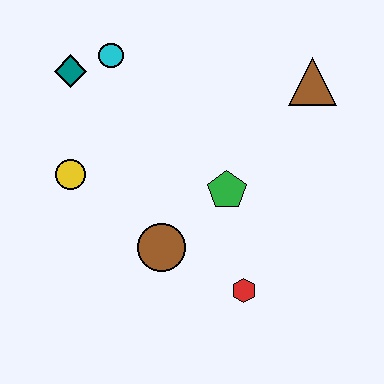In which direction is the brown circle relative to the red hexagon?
The brown circle is to the left of the red hexagon.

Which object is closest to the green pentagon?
The brown circle is closest to the green pentagon.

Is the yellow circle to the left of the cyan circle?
Yes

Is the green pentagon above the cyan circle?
No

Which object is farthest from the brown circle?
The brown triangle is farthest from the brown circle.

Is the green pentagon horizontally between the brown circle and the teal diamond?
No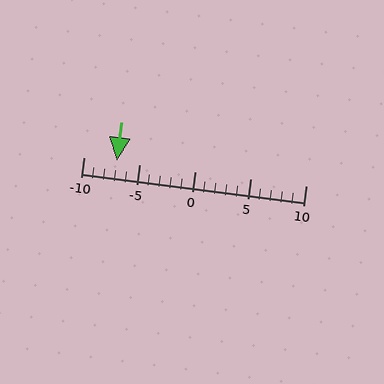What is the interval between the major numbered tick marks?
The major tick marks are spaced 5 units apart.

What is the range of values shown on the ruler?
The ruler shows values from -10 to 10.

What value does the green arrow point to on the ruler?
The green arrow points to approximately -7.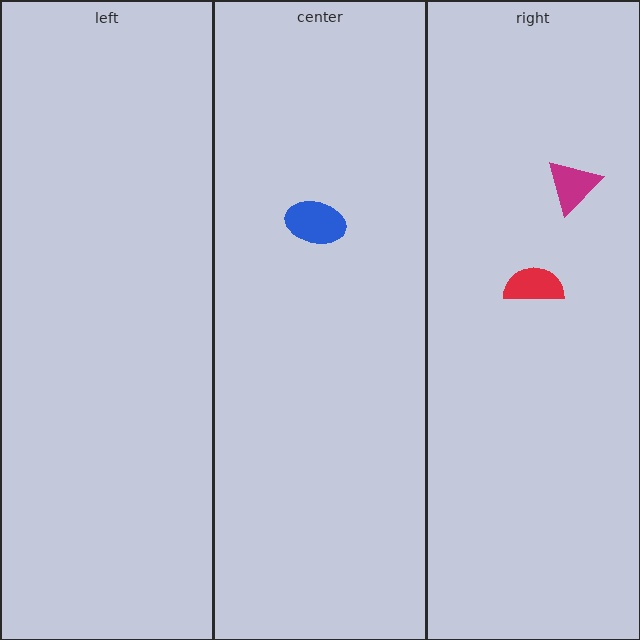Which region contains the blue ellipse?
The center region.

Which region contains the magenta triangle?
The right region.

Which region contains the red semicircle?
The right region.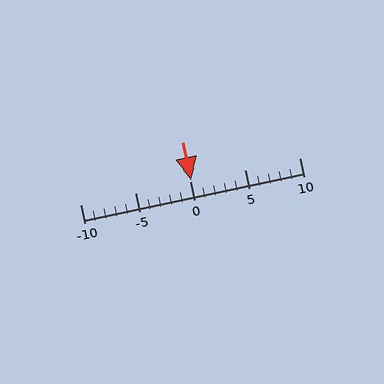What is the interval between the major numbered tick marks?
The major tick marks are spaced 5 units apart.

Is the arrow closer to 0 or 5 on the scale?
The arrow is closer to 0.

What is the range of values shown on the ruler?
The ruler shows values from -10 to 10.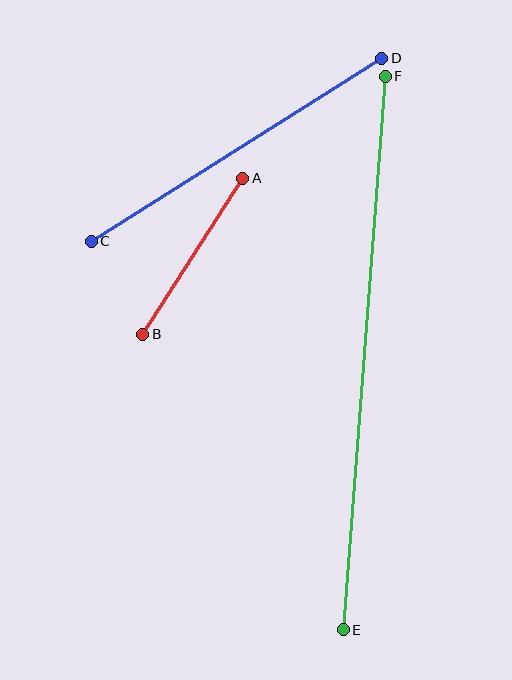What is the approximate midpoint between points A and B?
The midpoint is at approximately (193, 256) pixels.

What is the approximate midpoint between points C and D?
The midpoint is at approximately (236, 150) pixels.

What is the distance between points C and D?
The distance is approximately 343 pixels.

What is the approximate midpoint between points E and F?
The midpoint is at approximately (364, 353) pixels.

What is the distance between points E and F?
The distance is approximately 555 pixels.